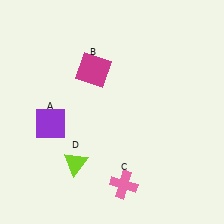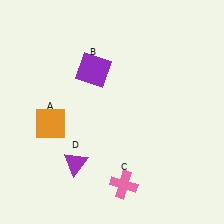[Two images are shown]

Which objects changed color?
A changed from purple to orange. B changed from magenta to purple. D changed from lime to purple.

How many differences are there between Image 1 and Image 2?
There are 3 differences between the two images.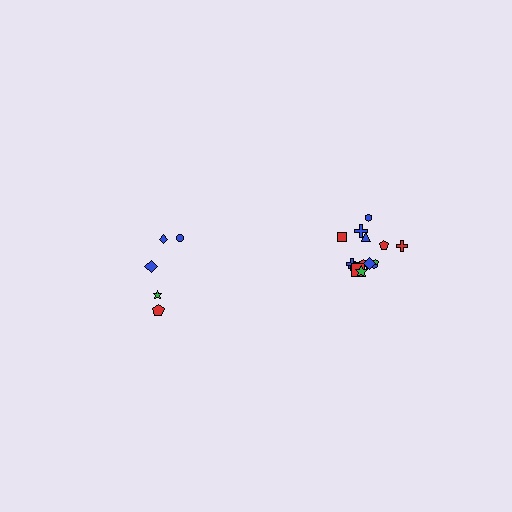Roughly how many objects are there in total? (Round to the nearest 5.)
Roughly 20 objects in total.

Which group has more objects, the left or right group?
The right group.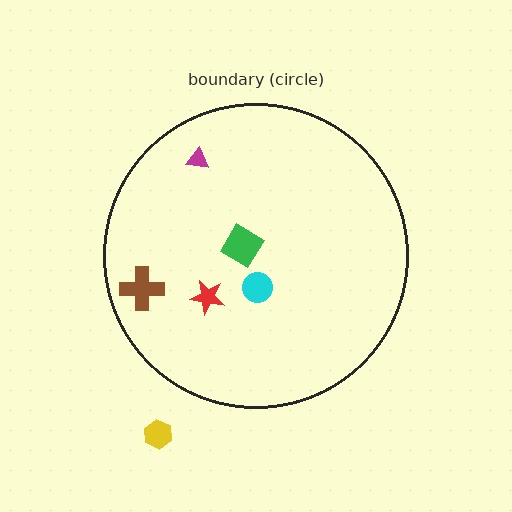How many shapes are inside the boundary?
5 inside, 1 outside.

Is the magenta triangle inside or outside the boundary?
Inside.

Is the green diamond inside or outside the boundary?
Inside.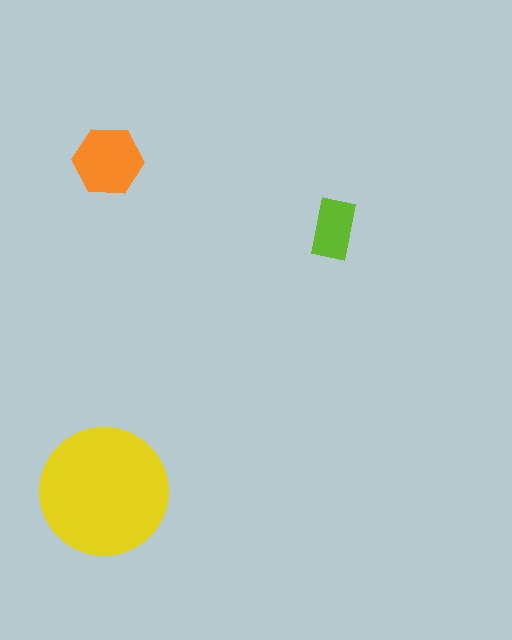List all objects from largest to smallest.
The yellow circle, the orange hexagon, the lime rectangle.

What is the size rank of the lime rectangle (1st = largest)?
3rd.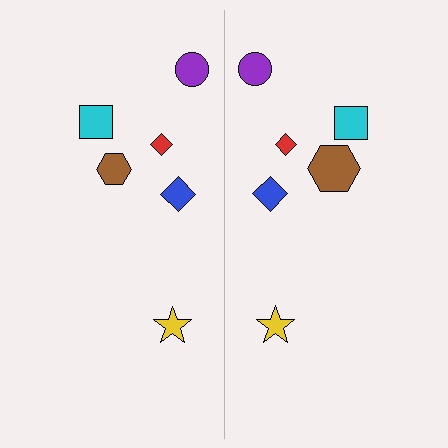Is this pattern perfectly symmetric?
No, the pattern is not perfectly symmetric. The brown hexagon on the right side has a different size than its mirror counterpart.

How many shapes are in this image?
There are 12 shapes in this image.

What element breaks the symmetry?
The brown hexagon on the right side has a different size than its mirror counterpart.